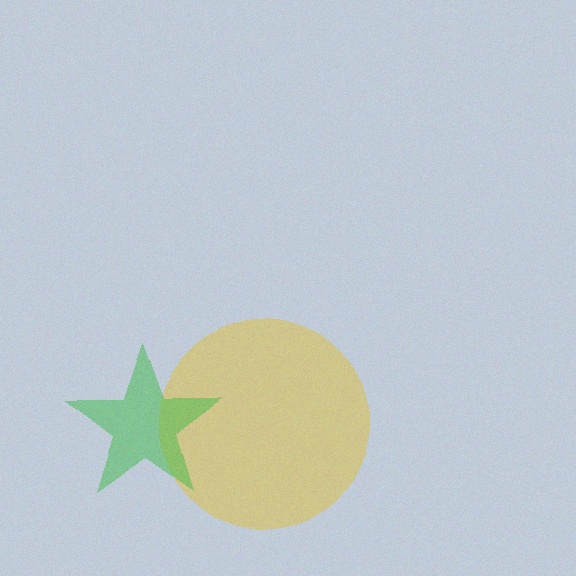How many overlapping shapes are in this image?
There are 2 overlapping shapes in the image.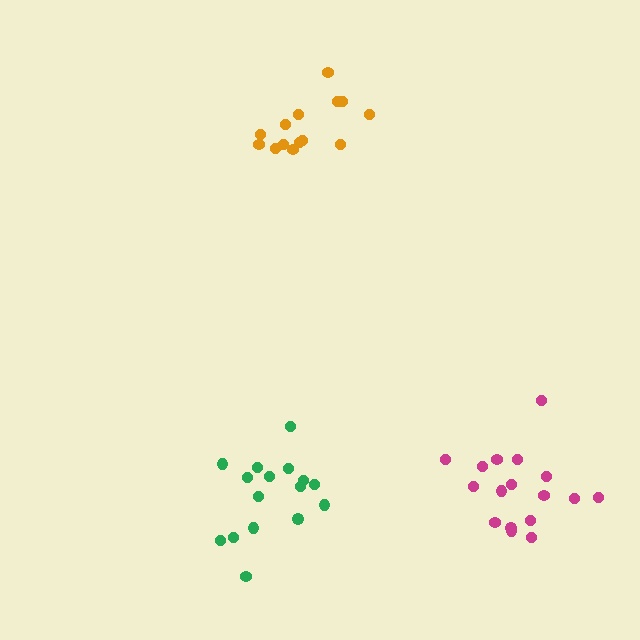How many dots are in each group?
Group 1: 17 dots, Group 2: 16 dots, Group 3: 14 dots (47 total).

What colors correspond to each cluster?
The clusters are colored: magenta, green, orange.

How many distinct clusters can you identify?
There are 3 distinct clusters.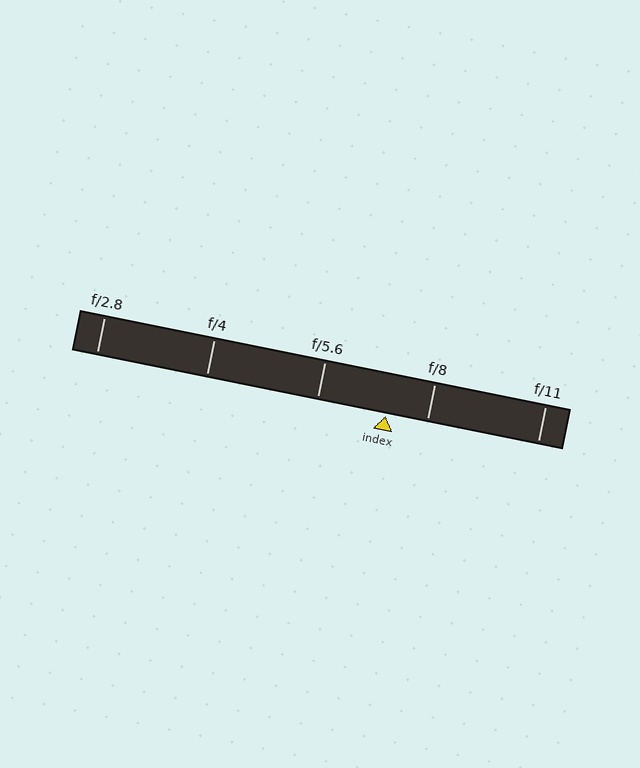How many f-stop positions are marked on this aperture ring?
There are 5 f-stop positions marked.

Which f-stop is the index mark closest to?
The index mark is closest to f/8.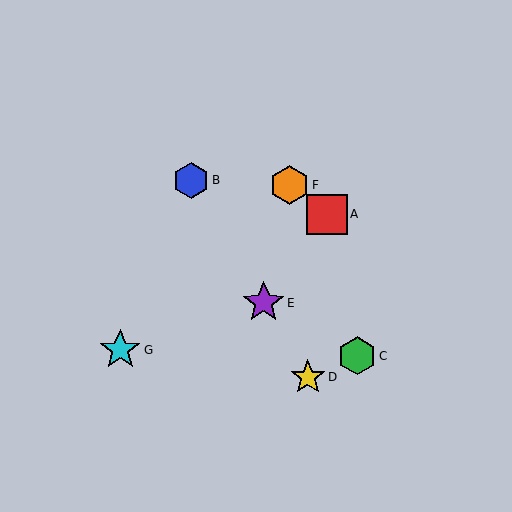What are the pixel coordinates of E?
Object E is at (264, 303).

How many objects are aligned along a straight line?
3 objects (B, D, E) are aligned along a straight line.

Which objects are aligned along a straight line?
Objects B, D, E are aligned along a straight line.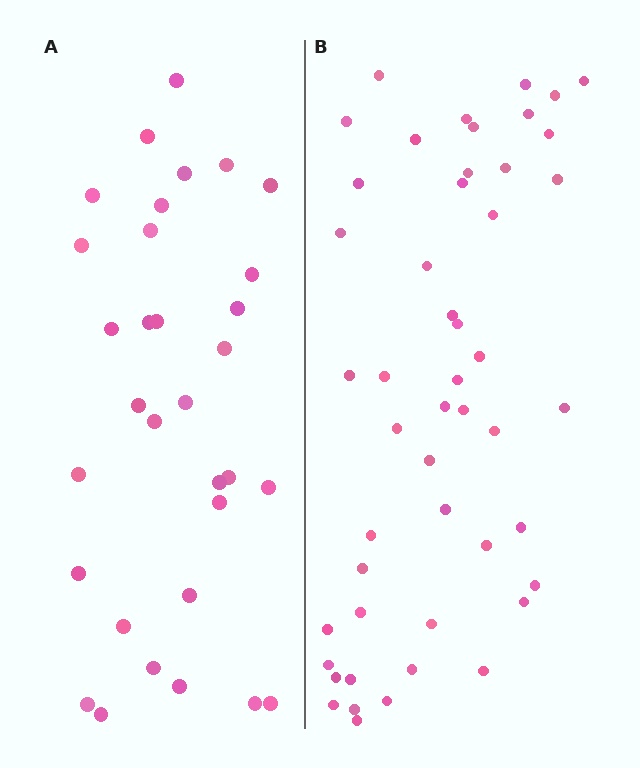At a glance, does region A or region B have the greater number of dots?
Region B (the right region) has more dots.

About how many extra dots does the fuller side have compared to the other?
Region B has approximately 15 more dots than region A.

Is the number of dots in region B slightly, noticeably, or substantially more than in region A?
Region B has substantially more. The ratio is roughly 1.5 to 1.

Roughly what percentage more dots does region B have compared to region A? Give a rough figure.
About 55% more.